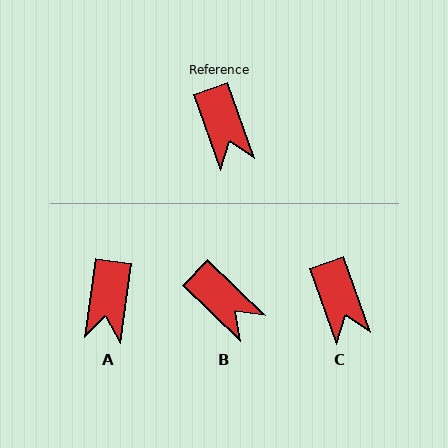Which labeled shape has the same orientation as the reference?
C.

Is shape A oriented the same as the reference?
No, it is off by about 27 degrees.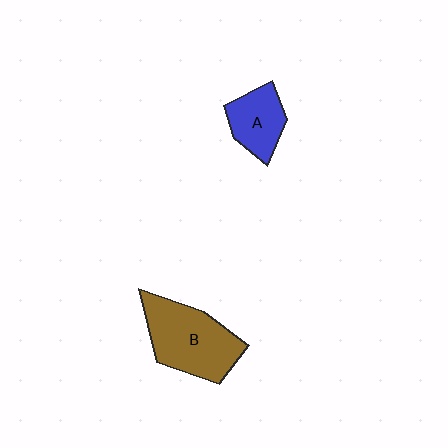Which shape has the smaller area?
Shape A (blue).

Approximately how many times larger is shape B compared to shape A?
Approximately 1.8 times.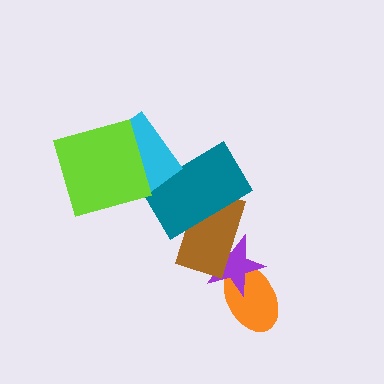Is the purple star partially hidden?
Yes, it is partially covered by another shape.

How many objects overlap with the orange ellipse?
1 object overlaps with the orange ellipse.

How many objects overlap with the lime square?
1 object overlaps with the lime square.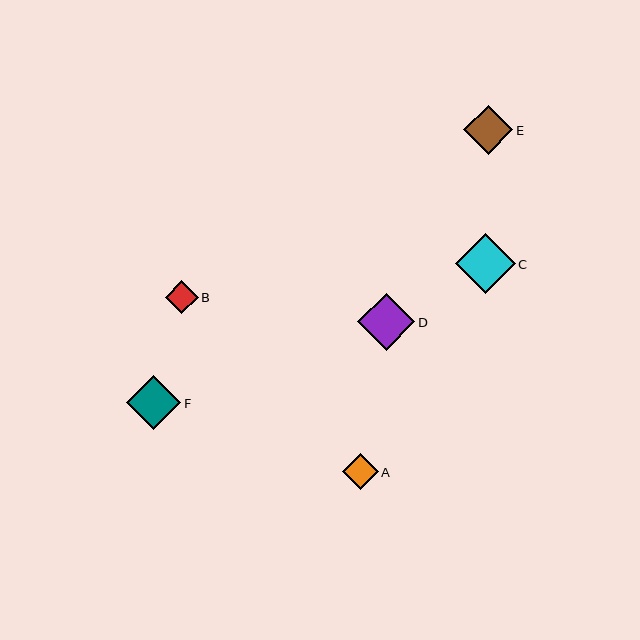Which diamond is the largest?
Diamond C is the largest with a size of approximately 60 pixels.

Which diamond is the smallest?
Diamond B is the smallest with a size of approximately 33 pixels.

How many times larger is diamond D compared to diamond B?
Diamond D is approximately 1.7 times the size of diamond B.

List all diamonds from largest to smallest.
From largest to smallest: C, D, F, E, A, B.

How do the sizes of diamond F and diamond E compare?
Diamond F and diamond E are approximately the same size.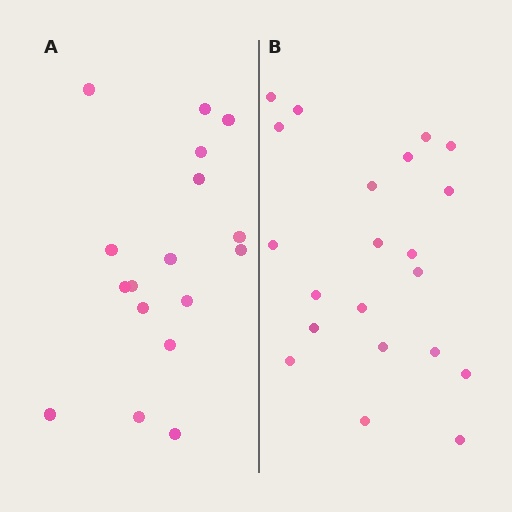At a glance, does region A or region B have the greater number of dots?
Region B (the right region) has more dots.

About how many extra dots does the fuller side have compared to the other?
Region B has about 4 more dots than region A.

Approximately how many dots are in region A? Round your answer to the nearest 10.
About 20 dots. (The exact count is 17, which rounds to 20.)